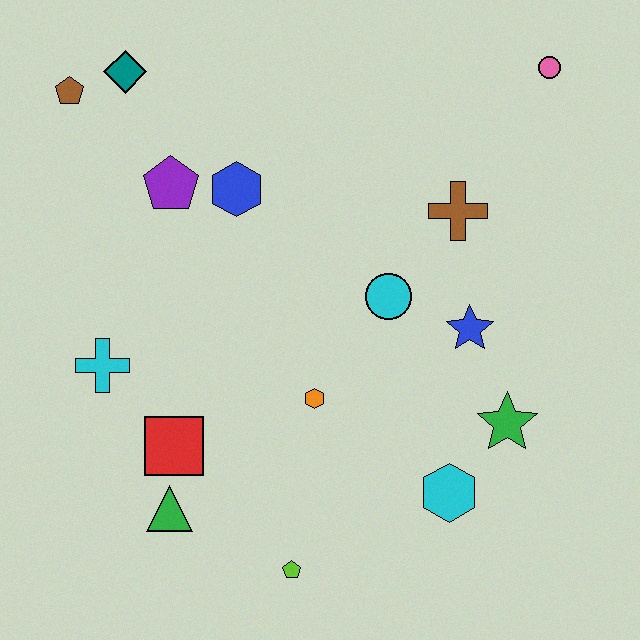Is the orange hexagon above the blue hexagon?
No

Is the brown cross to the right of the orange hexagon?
Yes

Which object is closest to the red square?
The green triangle is closest to the red square.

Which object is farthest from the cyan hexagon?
The brown pentagon is farthest from the cyan hexagon.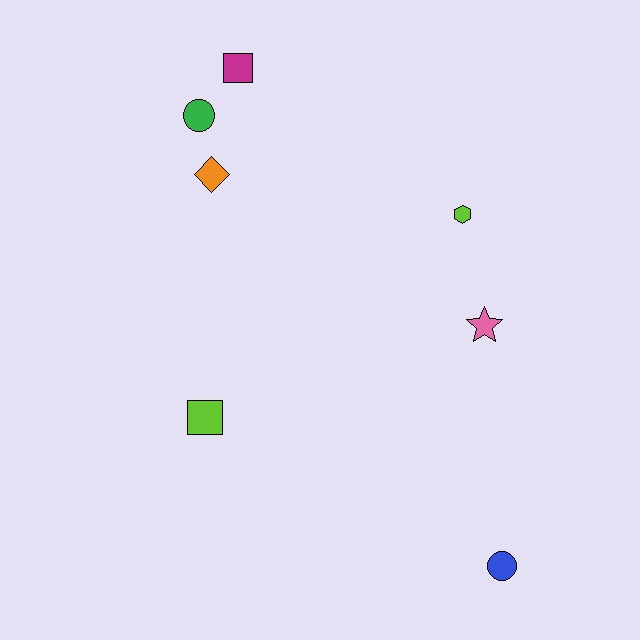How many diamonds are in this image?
There is 1 diamond.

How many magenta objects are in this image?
There is 1 magenta object.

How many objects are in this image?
There are 7 objects.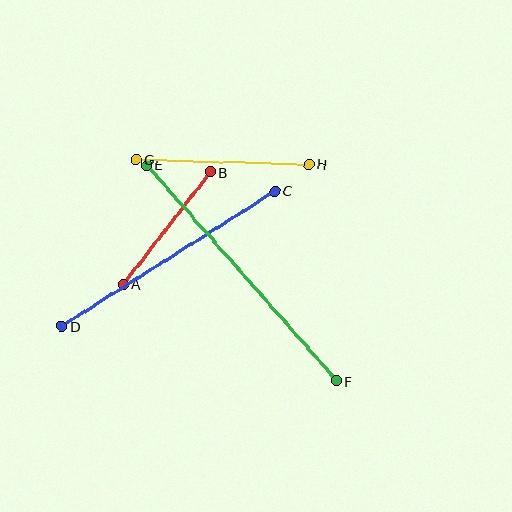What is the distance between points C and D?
The distance is approximately 253 pixels.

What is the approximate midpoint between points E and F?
The midpoint is at approximately (241, 273) pixels.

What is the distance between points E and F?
The distance is approximately 287 pixels.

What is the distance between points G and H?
The distance is approximately 173 pixels.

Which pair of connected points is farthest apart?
Points E and F are farthest apart.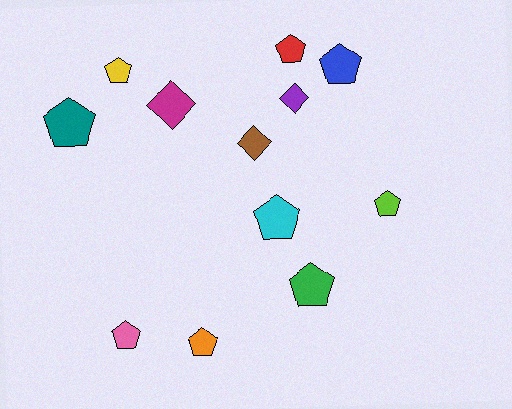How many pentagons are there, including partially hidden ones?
There are 9 pentagons.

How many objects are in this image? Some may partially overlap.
There are 12 objects.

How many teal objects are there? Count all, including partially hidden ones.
There is 1 teal object.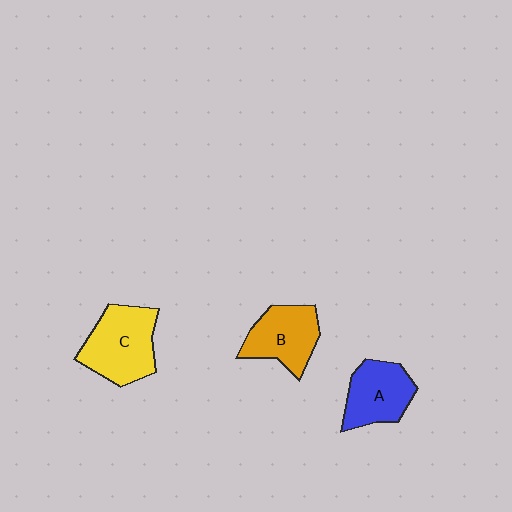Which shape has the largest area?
Shape C (yellow).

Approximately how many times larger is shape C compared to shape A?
Approximately 1.2 times.